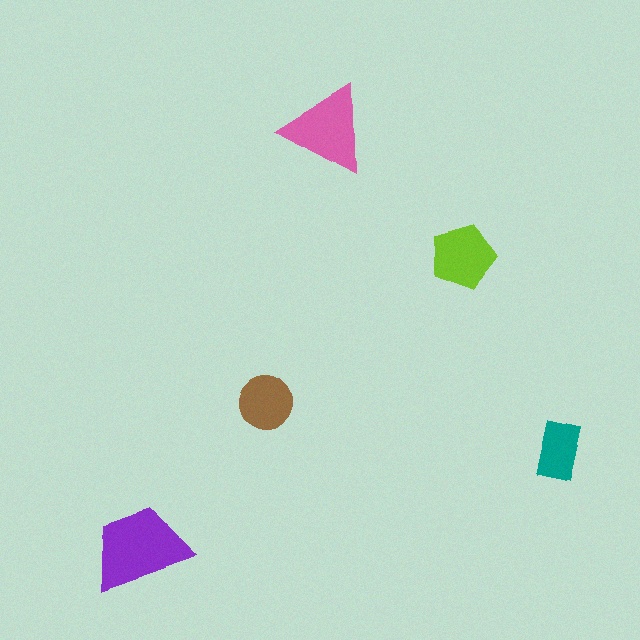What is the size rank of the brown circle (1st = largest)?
4th.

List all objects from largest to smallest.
The purple trapezoid, the pink triangle, the lime pentagon, the brown circle, the teal rectangle.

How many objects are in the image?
There are 5 objects in the image.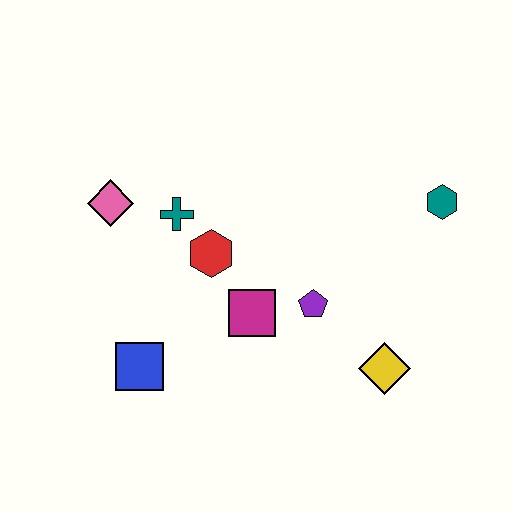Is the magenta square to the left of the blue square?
No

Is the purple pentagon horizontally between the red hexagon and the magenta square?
No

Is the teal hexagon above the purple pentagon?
Yes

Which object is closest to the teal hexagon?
The purple pentagon is closest to the teal hexagon.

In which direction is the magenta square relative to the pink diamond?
The magenta square is to the right of the pink diamond.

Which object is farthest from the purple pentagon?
The pink diamond is farthest from the purple pentagon.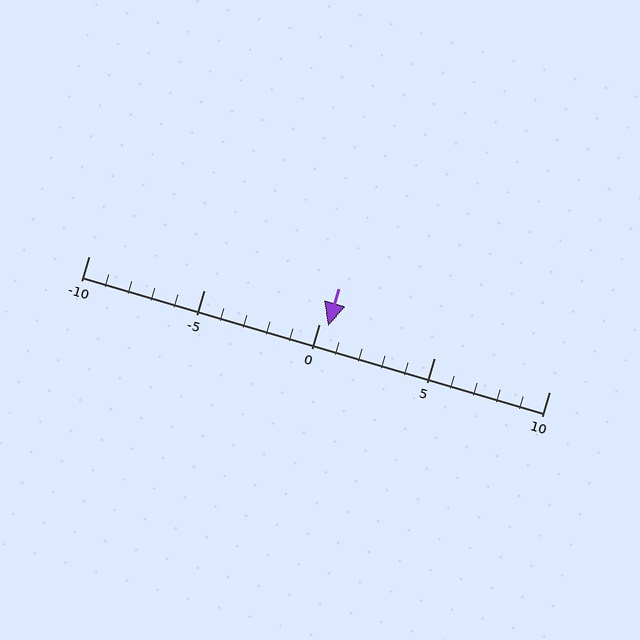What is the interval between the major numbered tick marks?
The major tick marks are spaced 5 units apart.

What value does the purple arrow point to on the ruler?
The purple arrow points to approximately 0.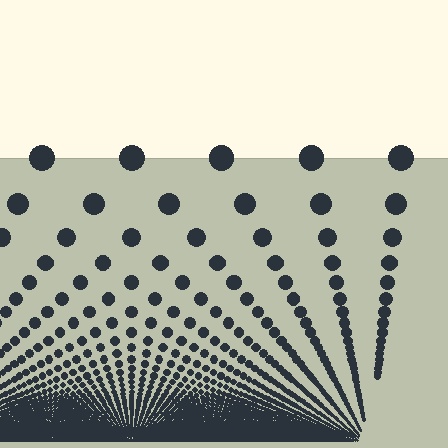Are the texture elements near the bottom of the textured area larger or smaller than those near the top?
Smaller. The gradient is inverted — elements near the bottom are smaller and denser.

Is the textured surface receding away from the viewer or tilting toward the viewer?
The surface appears to tilt toward the viewer. Texture elements get larger and sparser toward the top.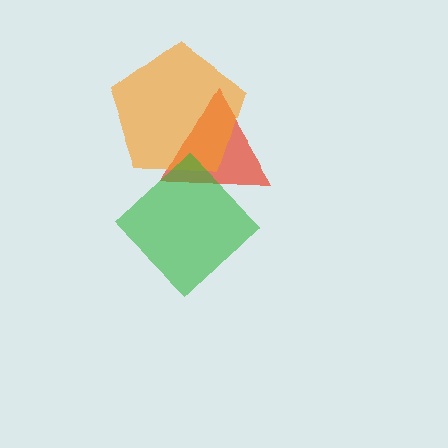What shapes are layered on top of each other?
The layered shapes are: a red triangle, an orange pentagon, a green diamond.